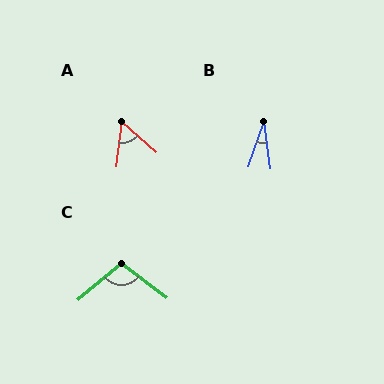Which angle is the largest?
C, at approximately 102 degrees.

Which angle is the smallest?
B, at approximately 26 degrees.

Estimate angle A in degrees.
Approximately 55 degrees.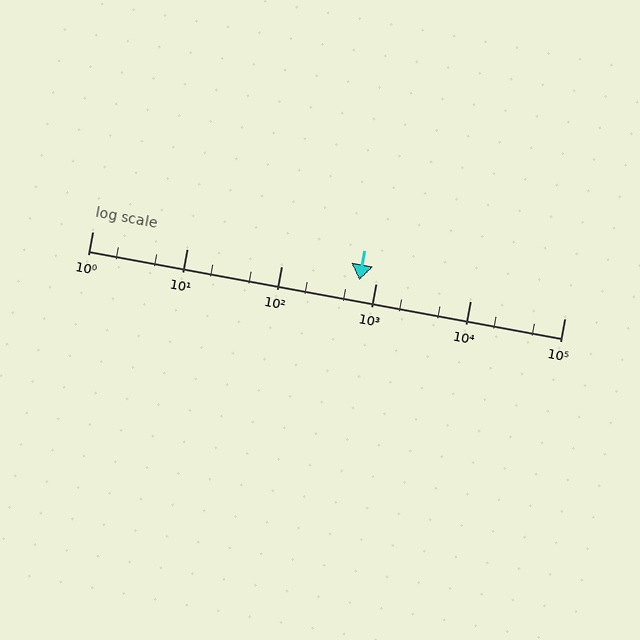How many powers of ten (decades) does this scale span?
The scale spans 5 decades, from 1 to 100000.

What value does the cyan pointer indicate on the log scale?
The pointer indicates approximately 670.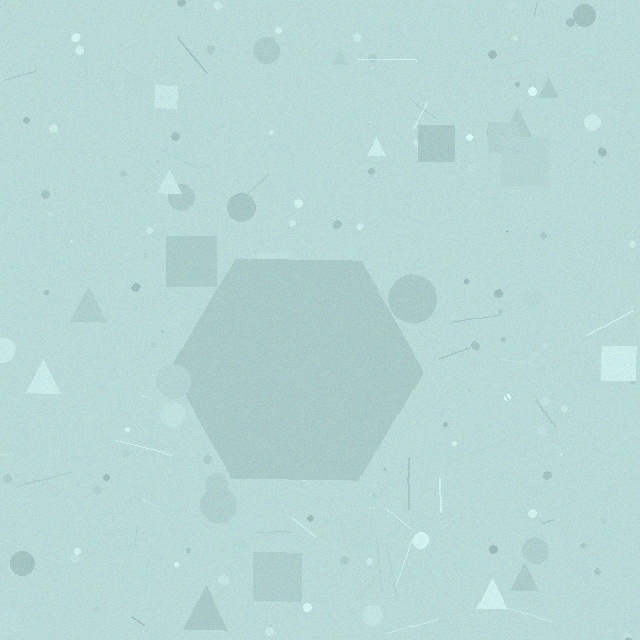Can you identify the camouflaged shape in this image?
The camouflaged shape is a hexagon.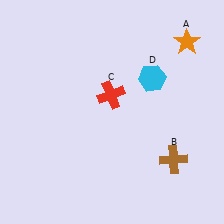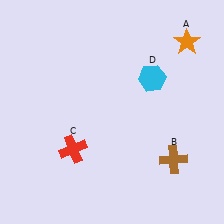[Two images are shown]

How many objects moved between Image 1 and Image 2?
1 object moved between the two images.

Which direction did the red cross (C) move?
The red cross (C) moved down.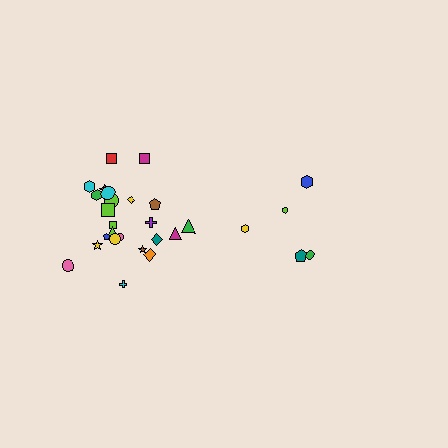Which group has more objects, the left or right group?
The left group.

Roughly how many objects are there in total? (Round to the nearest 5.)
Roughly 30 objects in total.